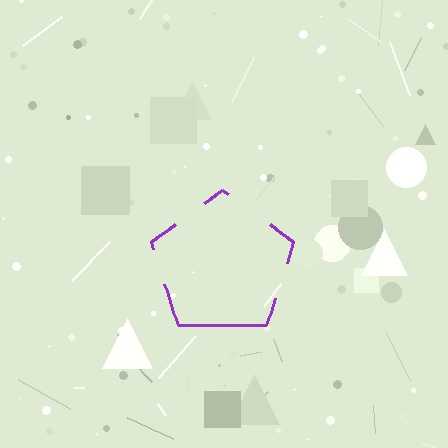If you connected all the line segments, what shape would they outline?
They would outline a pentagon.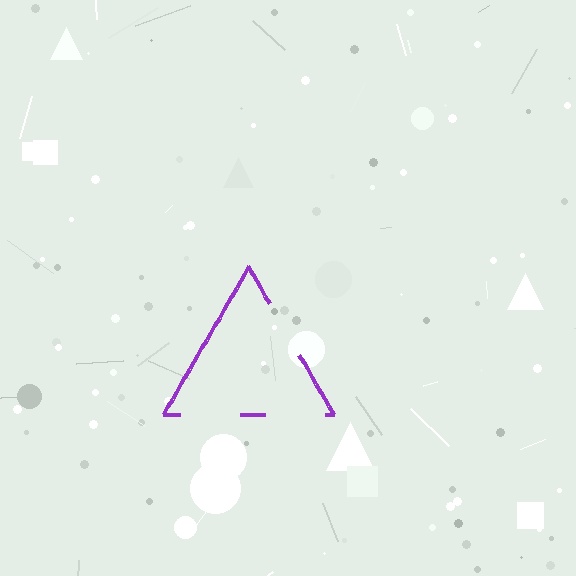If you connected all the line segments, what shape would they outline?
They would outline a triangle.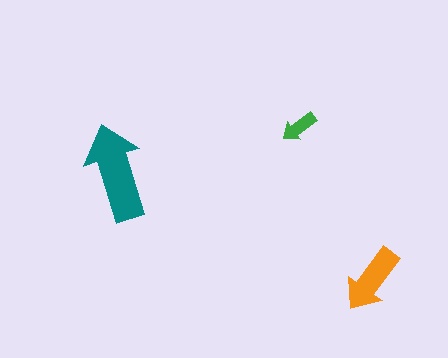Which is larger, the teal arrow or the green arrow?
The teal one.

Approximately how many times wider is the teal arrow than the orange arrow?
About 1.5 times wider.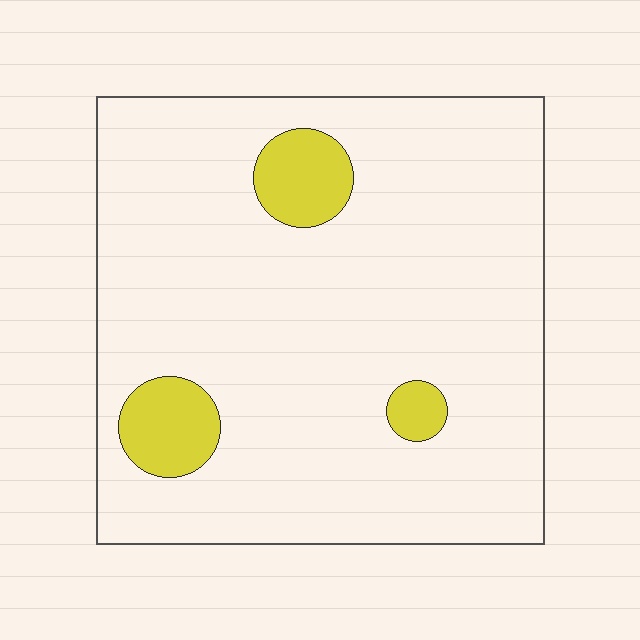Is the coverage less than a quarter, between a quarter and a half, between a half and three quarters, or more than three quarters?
Less than a quarter.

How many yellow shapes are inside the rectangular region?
3.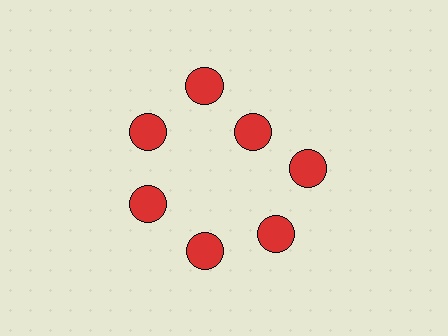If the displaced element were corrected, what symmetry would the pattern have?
It would have 7-fold rotational symmetry — the pattern would map onto itself every 51 degrees.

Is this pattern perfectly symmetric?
No. The 7 red circles are arranged in a ring, but one element near the 1 o'clock position is pulled inward toward the center, breaking the 7-fold rotational symmetry.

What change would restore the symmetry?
The symmetry would be restored by moving it outward, back onto the ring so that all 7 circles sit at equal angles and equal distance from the center.